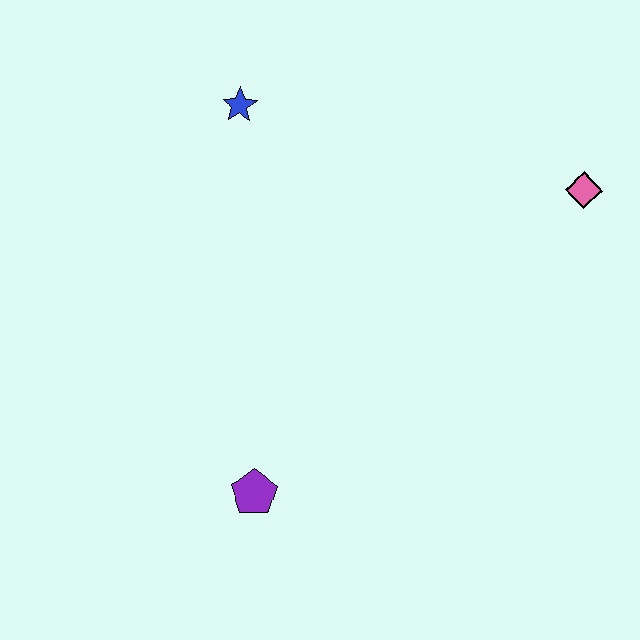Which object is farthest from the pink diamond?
The purple pentagon is farthest from the pink diamond.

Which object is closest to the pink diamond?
The blue star is closest to the pink diamond.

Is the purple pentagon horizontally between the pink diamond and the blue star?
Yes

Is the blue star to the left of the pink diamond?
Yes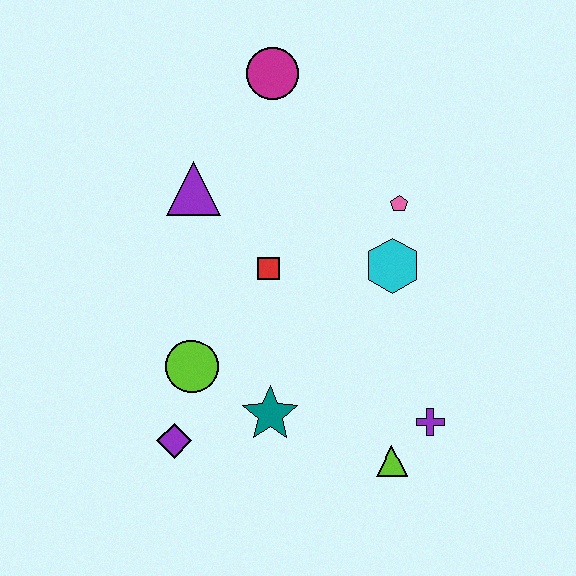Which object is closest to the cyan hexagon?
The pink pentagon is closest to the cyan hexagon.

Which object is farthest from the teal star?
The magenta circle is farthest from the teal star.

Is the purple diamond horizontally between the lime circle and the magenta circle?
No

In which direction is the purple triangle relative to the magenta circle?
The purple triangle is below the magenta circle.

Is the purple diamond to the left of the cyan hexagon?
Yes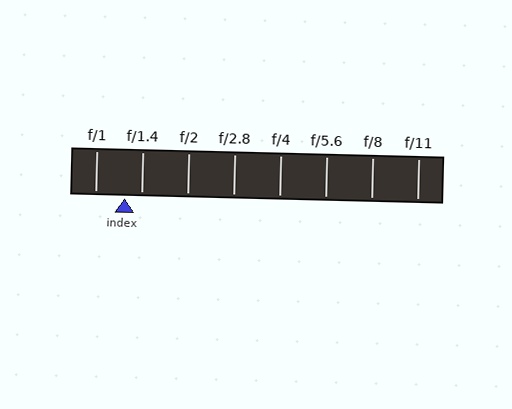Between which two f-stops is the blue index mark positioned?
The index mark is between f/1 and f/1.4.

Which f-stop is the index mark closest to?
The index mark is closest to f/1.4.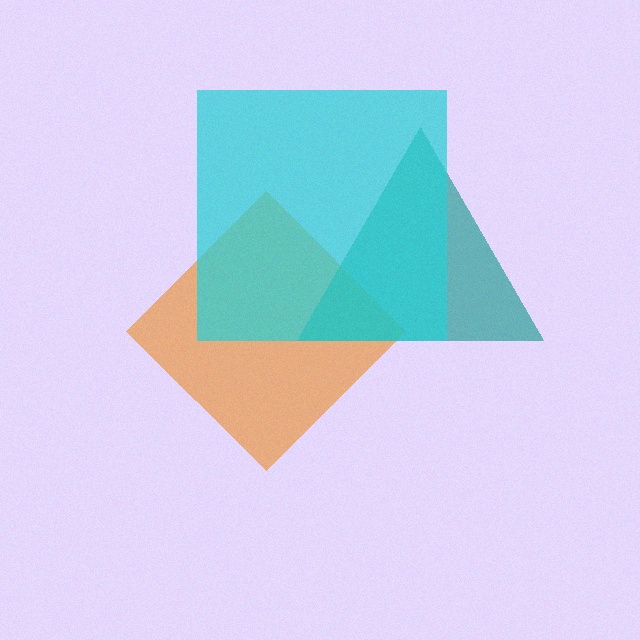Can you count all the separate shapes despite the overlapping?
Yes, there are 3 separate shapes.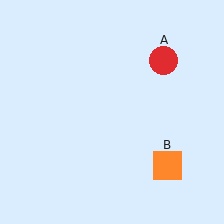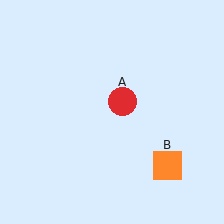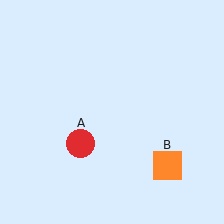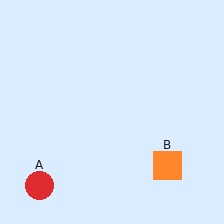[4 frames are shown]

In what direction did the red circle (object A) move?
The red circle (object A) moved down and to the left.